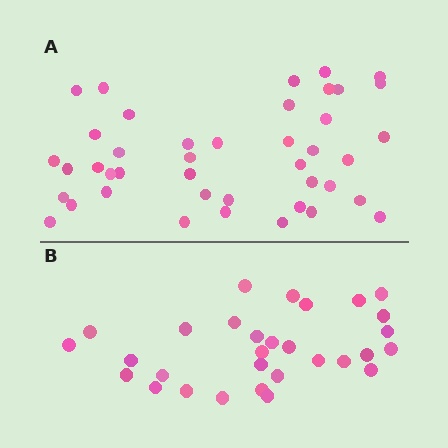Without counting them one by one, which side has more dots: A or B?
Region A (the top region) has more dots.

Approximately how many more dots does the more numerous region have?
Region A has roughly 12 or so more dots than region B.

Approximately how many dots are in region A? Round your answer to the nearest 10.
About 40 dots. (The exact count is 42, which rounds to 40.)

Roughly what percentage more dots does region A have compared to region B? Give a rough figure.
About 40% more.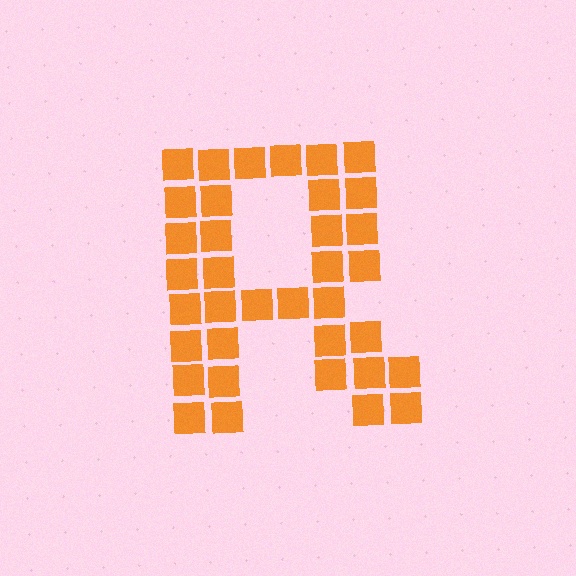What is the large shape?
The large shape is the letter R.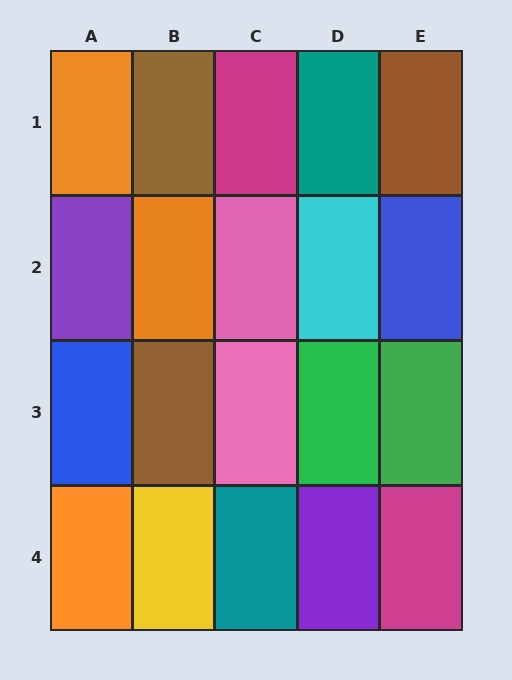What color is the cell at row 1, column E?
Brown.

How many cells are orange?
3 cells are orange.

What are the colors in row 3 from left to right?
Blue, brown, pink, green, green.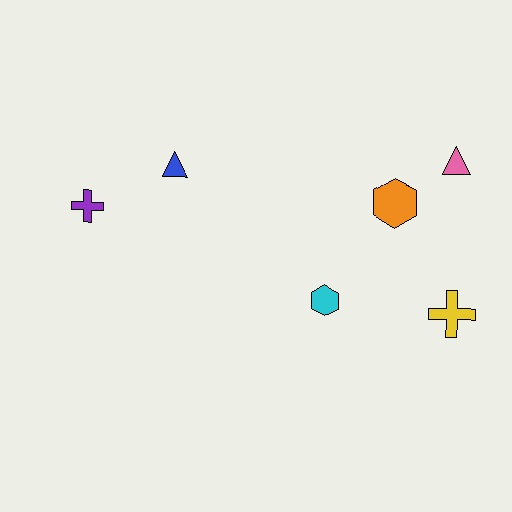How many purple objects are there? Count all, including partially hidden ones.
There is 1 purple object.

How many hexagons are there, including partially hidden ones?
There are 2 hexagons.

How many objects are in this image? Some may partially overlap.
There are 6 objects.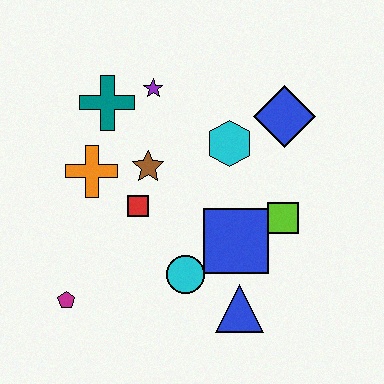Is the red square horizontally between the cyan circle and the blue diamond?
No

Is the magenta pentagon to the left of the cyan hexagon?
Yes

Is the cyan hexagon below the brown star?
No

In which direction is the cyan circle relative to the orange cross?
The cyan circle is below the orange cross.